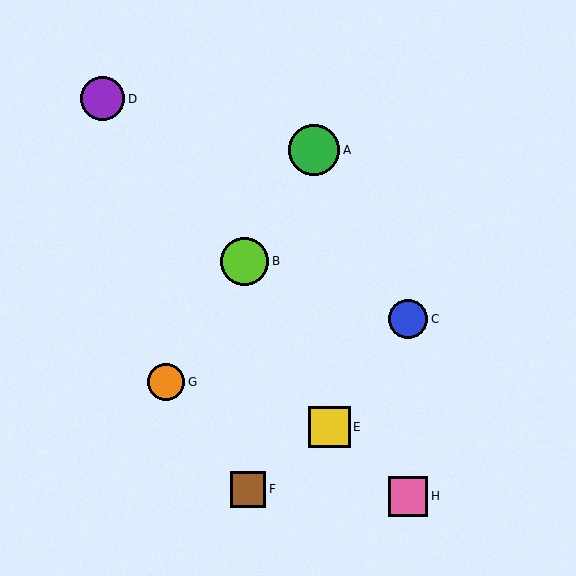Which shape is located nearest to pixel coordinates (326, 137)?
The green circle (labeled A) at (314, 150) is nearest to that location.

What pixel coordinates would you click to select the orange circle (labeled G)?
Click at (166, 382) to select the orange circle G.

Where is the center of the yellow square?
The center of the yellow square is at (329, 427).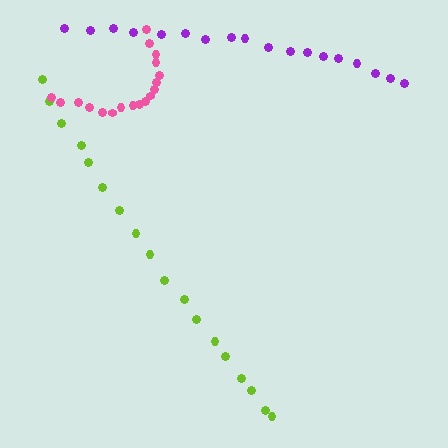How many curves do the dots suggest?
There are 3 distinct paths.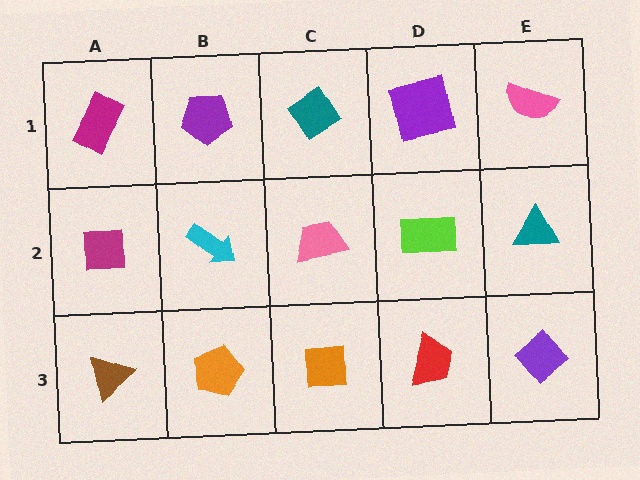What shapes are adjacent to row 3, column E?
A teal triangle (row 2, column E), a red trapezoid (row 3, column D).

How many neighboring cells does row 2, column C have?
4.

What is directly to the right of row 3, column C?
A red trapezoid.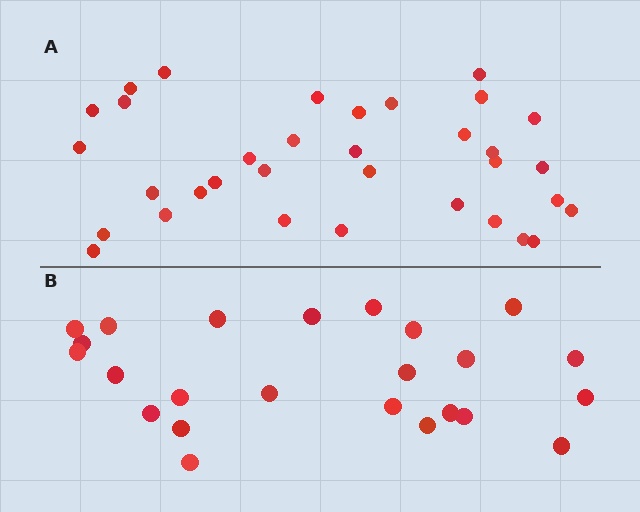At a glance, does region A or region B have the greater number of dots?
Region A (the top region) has more dots.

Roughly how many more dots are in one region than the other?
Region A has roughly 10 or so more dots than region B.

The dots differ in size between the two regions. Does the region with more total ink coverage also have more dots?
No. Region B has more total ink coverage because its dots are larger, but region A actually contains more individual dots. Total area can be misleading — the number of items is what matters here.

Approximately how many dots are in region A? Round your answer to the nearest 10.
About 30 dots. (The exact count is 34, which rounds to 30.)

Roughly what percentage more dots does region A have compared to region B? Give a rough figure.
About 40% more.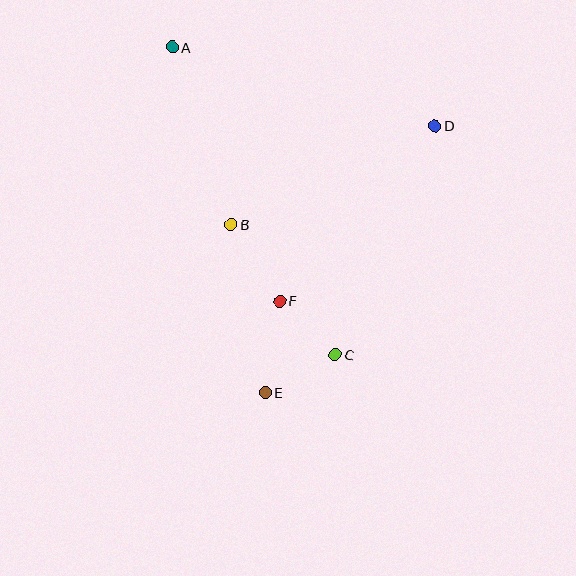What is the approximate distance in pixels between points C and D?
The distance between C and D is approximately 250 pixels.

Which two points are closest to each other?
Points C and F are closest to each other.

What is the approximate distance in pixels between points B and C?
The distance between B and C is approximately 166 pixels.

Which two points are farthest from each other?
Points A and E are farthest from each other.